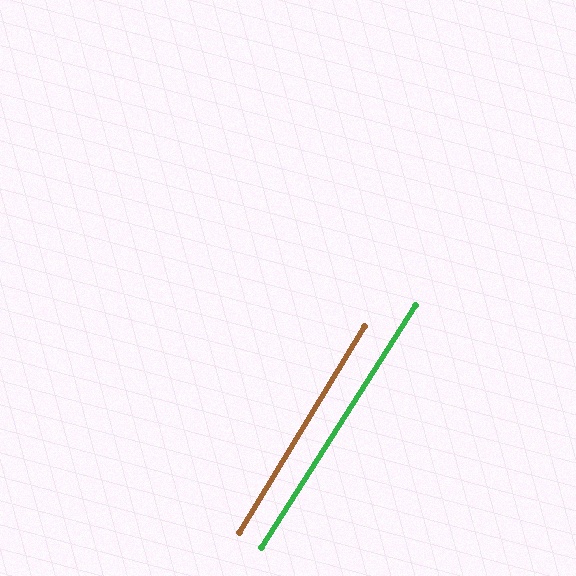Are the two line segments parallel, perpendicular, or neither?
Parallel — their directions differ by only 1.2°.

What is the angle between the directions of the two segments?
Approximately 1 degree.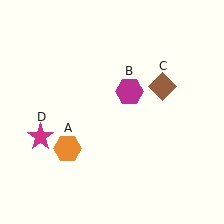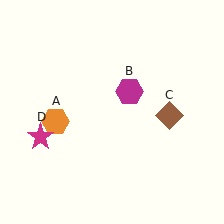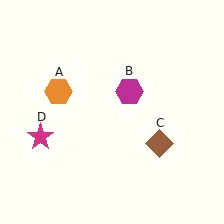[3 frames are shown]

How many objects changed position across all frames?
2 objects changed position: orange hexagon (object A), brown diamond (object C).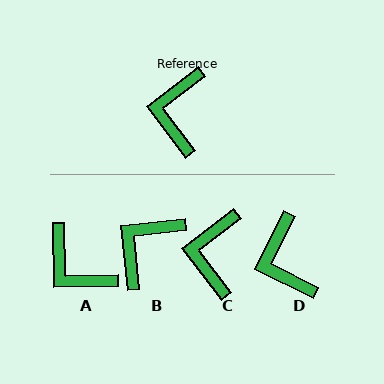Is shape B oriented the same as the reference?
No, it is off by about 31 degrees.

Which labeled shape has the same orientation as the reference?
C.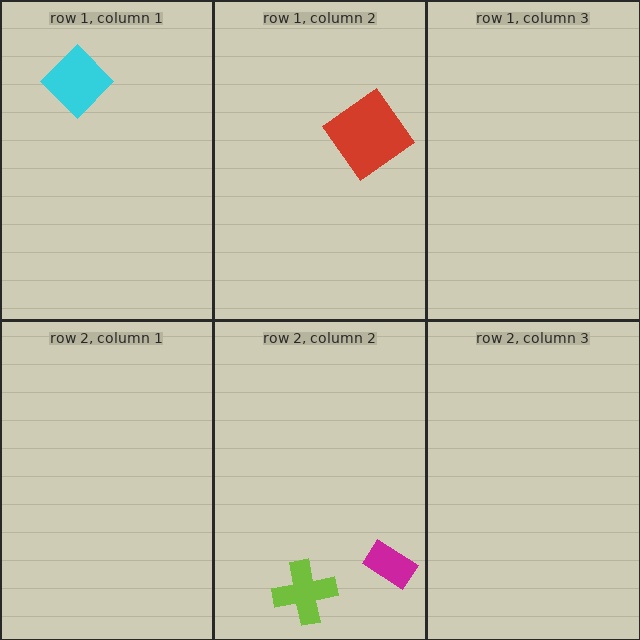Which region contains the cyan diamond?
The row 1, column 1 region.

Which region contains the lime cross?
The row 2, column 2 region.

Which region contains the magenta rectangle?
The row 2, column 2 region.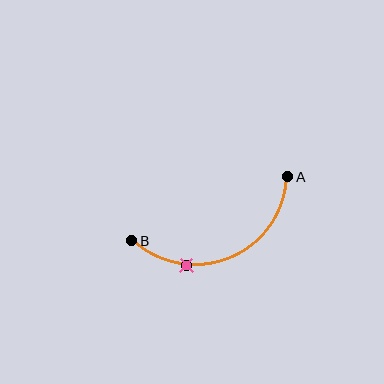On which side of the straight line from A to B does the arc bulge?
The arc bulges below the straight line connecting A and B.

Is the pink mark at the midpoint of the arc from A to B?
No. The pink mark lies on the arc but is closer to endpoint B. The arc midpoint would be at the point on the curve equidistant along the arc from both A and B.